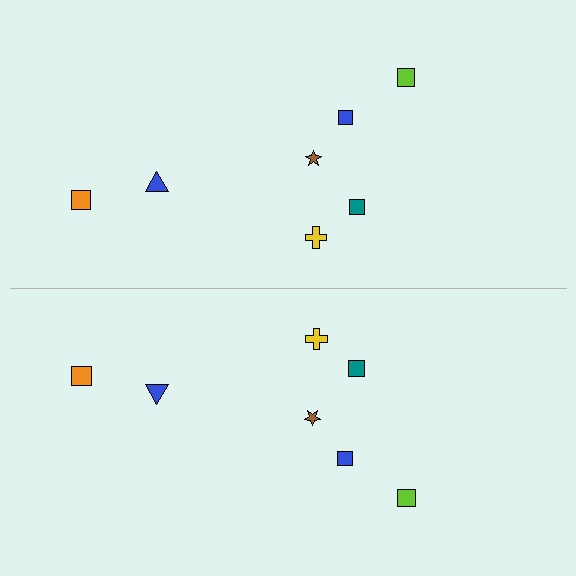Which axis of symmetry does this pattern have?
The pattern has a horizontal axis of symmetry running through the center of the image.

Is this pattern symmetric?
Yes, this pattern has bilateral (reflection) symmetry.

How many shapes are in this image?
There are 14 shapes in this image.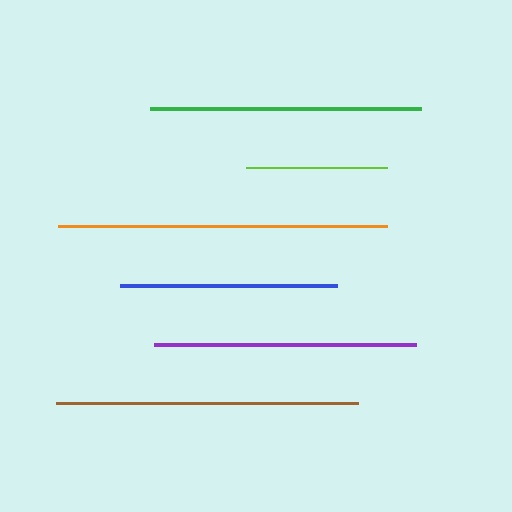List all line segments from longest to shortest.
From longest to shortest: orange, brown, green, purple, blue, lime.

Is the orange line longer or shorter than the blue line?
The orange line is longer than the blue line.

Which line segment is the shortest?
The lime line is the shortest at approximately 141 pixels.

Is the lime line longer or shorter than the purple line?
The purple line is longer than the lime line.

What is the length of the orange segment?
The orange segment is approximately 329 pixels long.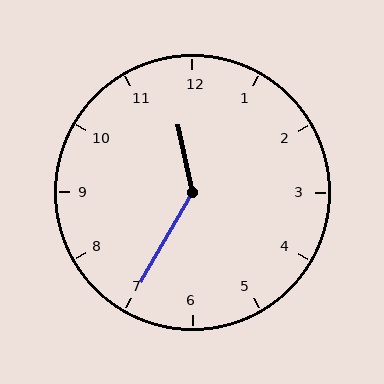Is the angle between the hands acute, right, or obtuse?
It is obtuse.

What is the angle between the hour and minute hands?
Approximately 138 degrees.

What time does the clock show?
11:35.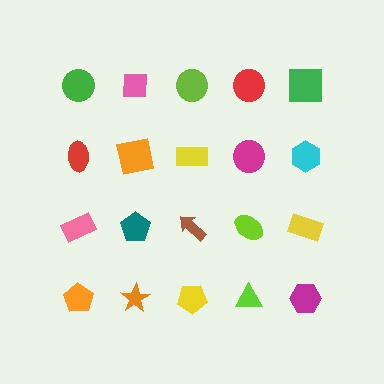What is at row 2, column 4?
A magenta circle.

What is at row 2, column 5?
A cyan hexagon.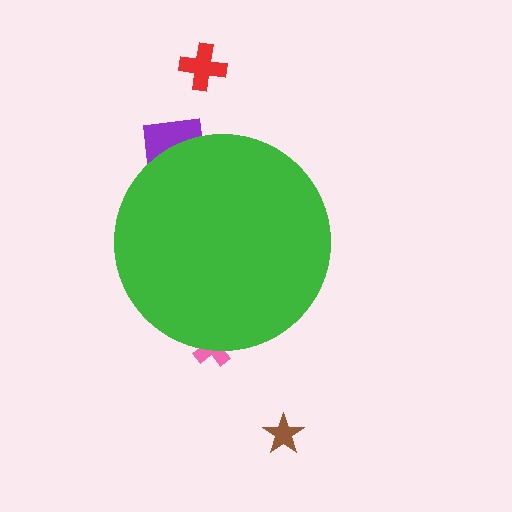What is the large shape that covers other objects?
A green circle.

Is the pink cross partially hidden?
Yes, the pink cross is partially hidden behind the green circle.